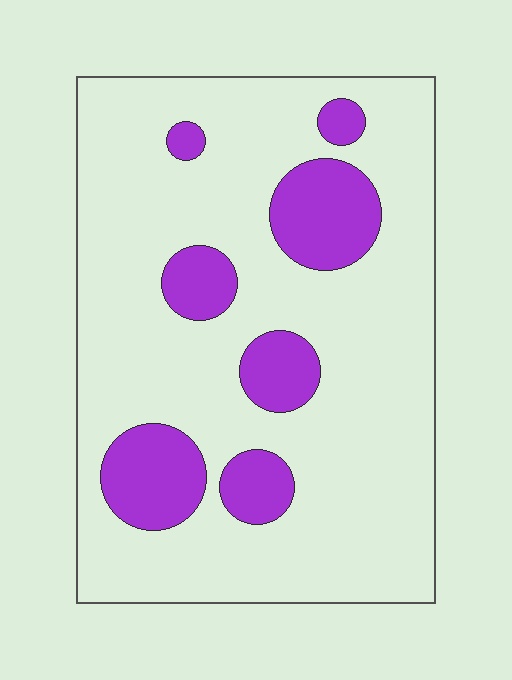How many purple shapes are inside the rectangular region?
7.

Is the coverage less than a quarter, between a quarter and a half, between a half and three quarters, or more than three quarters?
Less than a quarter.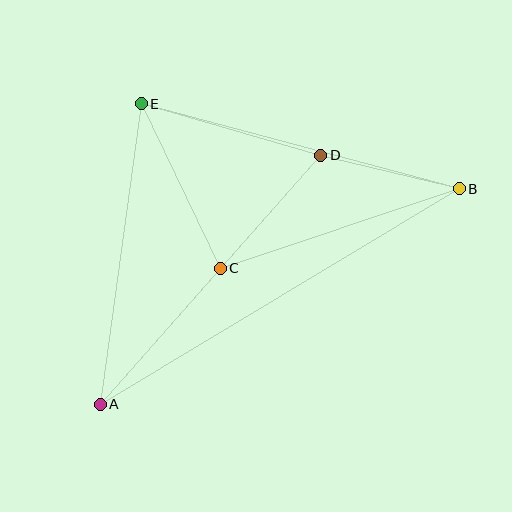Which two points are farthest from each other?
Points A and B are farthest from each other.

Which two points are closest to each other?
Points B and D are closest to each other.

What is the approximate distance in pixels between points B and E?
The distance between B and E is approximately 329 pixels.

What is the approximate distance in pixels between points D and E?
The distance between D and E is approximately 187 pixels.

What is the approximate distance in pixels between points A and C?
The distance between A and C is approximately 181 pixels.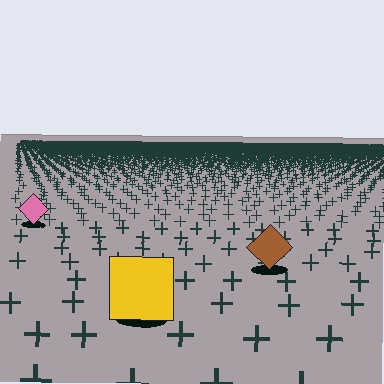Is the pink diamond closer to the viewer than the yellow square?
No. The yellow square is closer — you can tell from the texture gradient: the ground texture is coarser near it.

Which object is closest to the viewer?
The yellow square is closest. The texture marks near it are larger and more spread out.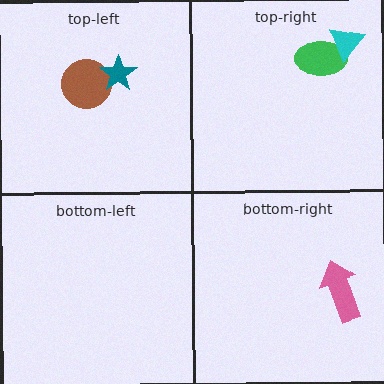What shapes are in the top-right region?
The green ellipse, the cyan triangle.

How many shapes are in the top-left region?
2.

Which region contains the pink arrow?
The bottom-right region.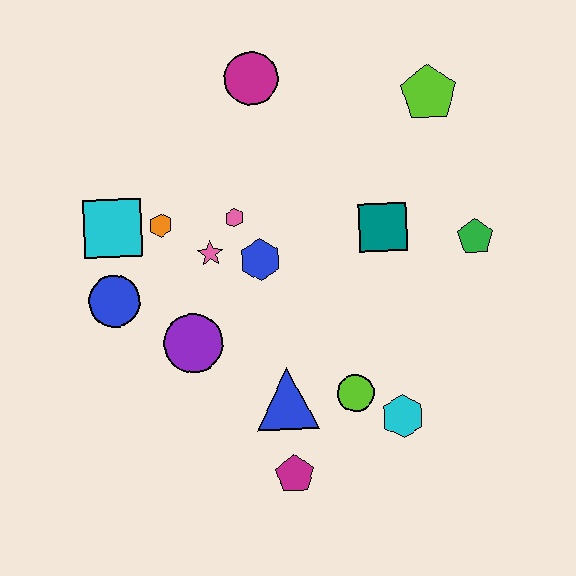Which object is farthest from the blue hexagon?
The lime pentagon is farthest from the blue hexagon.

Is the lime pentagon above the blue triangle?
Yes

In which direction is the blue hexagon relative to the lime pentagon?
The blue hexagon is to the left of the lime pentagon.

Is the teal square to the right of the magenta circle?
Yes